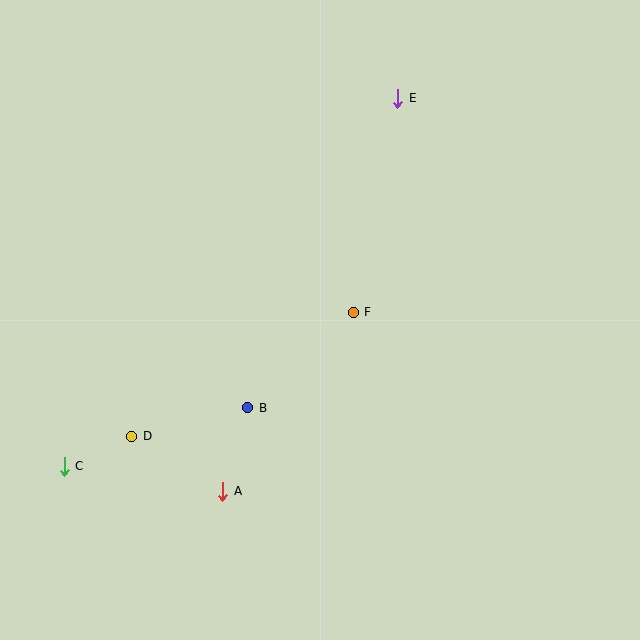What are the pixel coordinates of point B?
Point B is at (248, 408).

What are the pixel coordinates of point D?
Point D is at (132, 436).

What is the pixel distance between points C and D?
The distance between C and D is 74 pixels.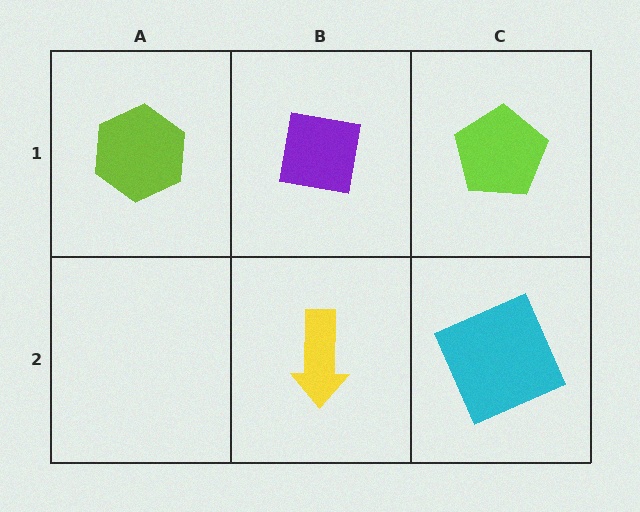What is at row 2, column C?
A cyan square.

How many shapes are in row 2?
2 shapes.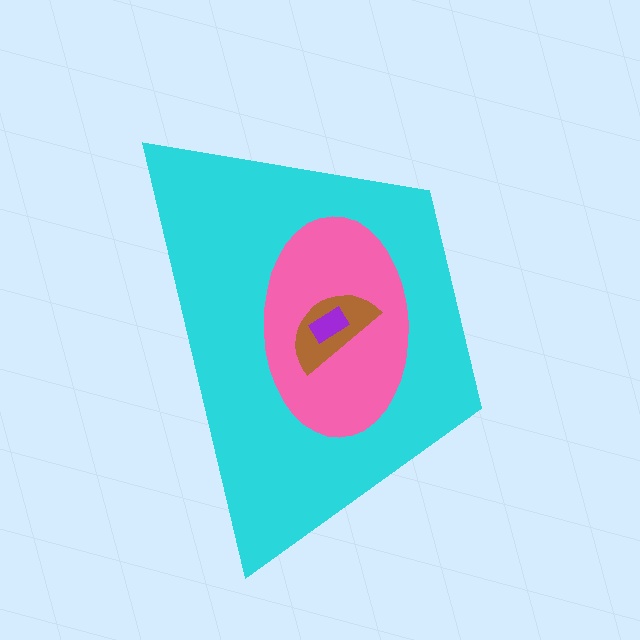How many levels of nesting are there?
4.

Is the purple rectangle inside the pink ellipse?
Yes.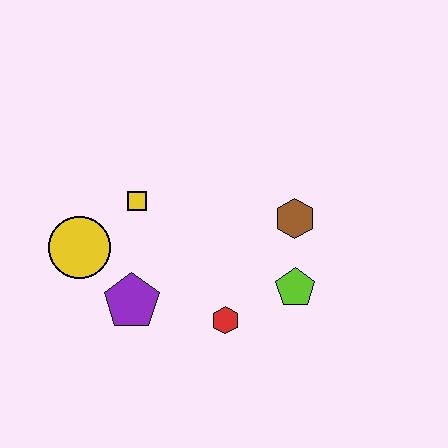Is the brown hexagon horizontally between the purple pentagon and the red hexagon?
No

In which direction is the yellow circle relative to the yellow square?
The yellow circle is to the left of the yellow square.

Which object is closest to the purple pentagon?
The yellow circle is closest to the purple pentagon.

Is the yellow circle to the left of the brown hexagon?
Yes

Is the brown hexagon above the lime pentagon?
Yes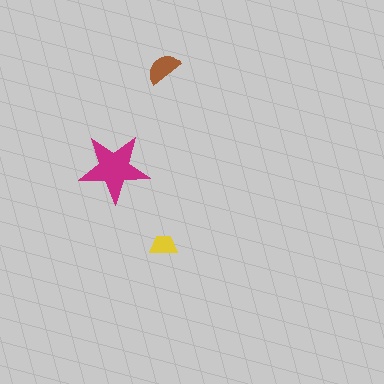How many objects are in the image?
There are 3 objects in the image.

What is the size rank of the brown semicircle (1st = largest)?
2nd.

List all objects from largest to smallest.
The magenta star, the brown semicircle, the yellow trapezoid.